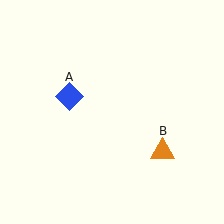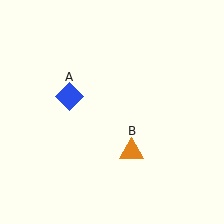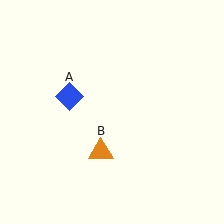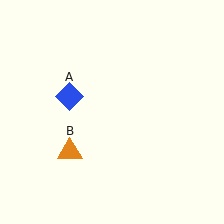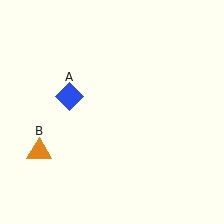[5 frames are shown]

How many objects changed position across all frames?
1 object changed position: orange triangle (object B).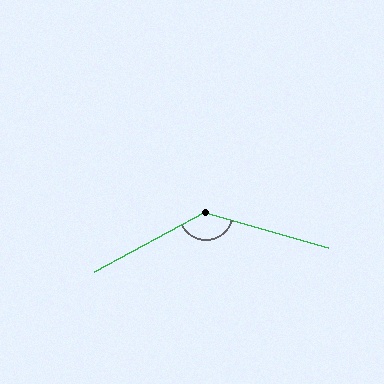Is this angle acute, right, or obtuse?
It is obtuse.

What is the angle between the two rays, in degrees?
Approximately 135 degrees.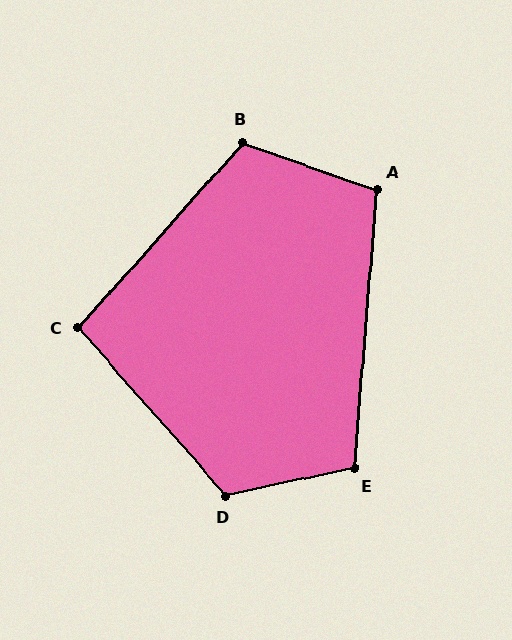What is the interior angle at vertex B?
Approximately 112 degrees (obtuse).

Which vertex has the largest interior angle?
D, at approximately 119 degrees.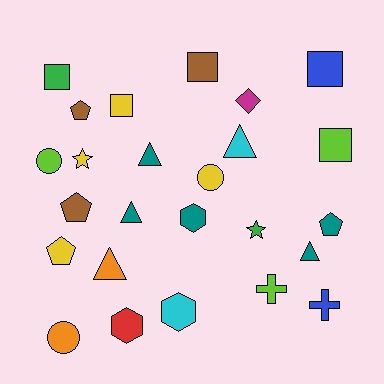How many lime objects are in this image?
There are 3 lime objects.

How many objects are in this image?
There are 25 objects.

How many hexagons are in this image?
There are 3 hexagons.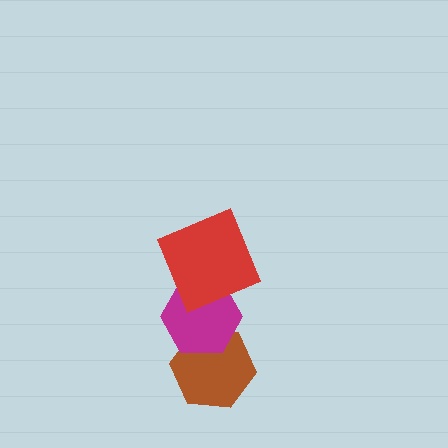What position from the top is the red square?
The red square is 1st from the top.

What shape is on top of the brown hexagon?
The magenta hexagon is on top of the brown hexagon.